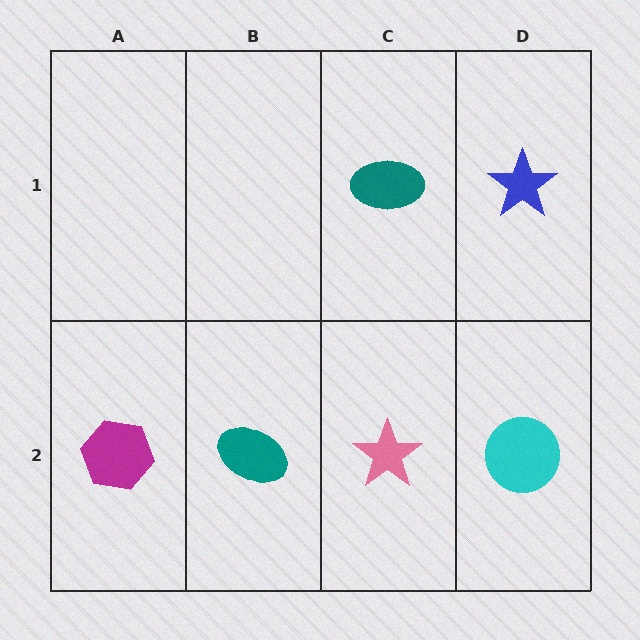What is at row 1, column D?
A blue star.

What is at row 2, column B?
A teal ellipse.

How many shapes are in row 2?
4 shapes.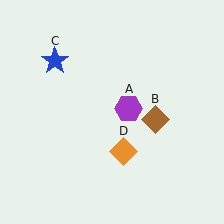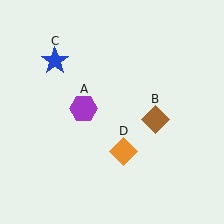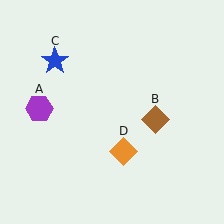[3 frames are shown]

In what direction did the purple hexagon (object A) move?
The purple hexagon (object A) moved left.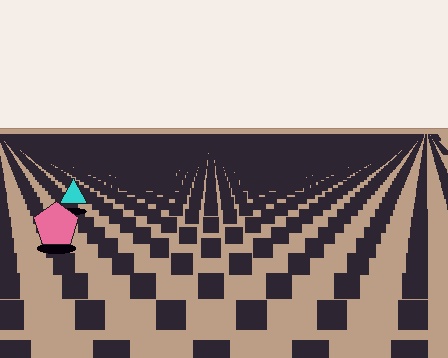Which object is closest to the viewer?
The pink pentagon is closest. The texture marks near it are larger and more spread out.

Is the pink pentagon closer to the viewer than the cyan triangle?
Yes. The pink pentagon is closer — you can tell from the texture gradient: the ground texture is coarser near it.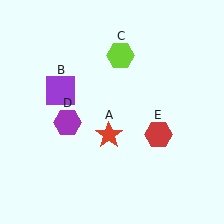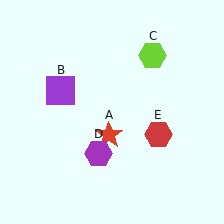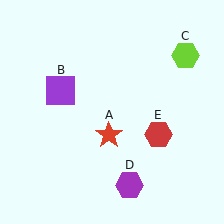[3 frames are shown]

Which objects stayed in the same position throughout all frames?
Red star (object A) and purple square (object B) and red hexagon (object E) remained stationary.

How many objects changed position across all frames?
2 objects changed position: lime hexagon (object C), purple hexagon (object D).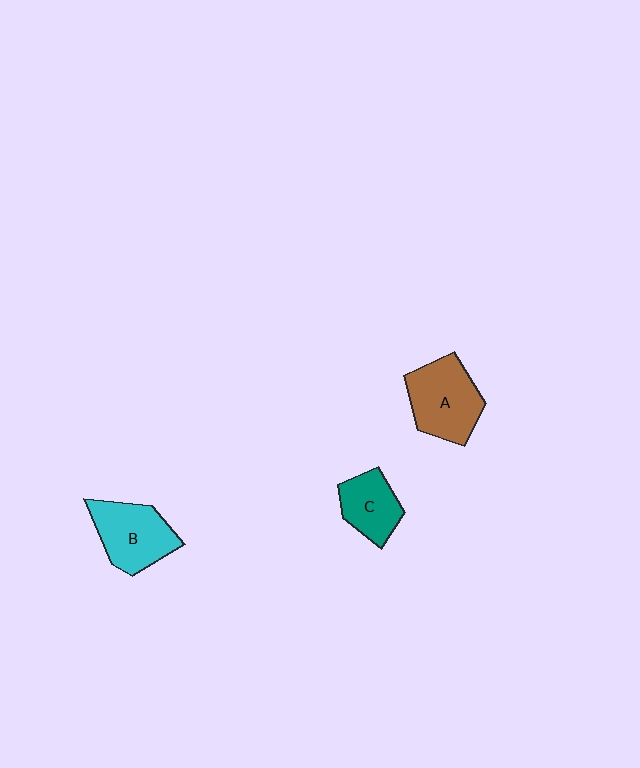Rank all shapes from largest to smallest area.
From largest to smallest: A (brown), B (cyan), C (teal).